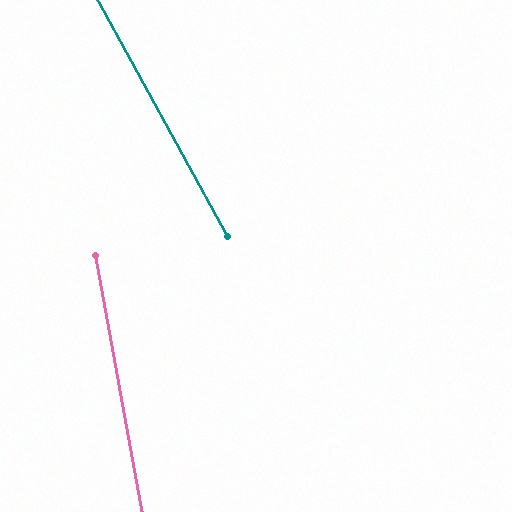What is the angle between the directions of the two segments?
Approximately 18 degrees.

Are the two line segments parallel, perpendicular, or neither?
Neither parallel nor perpendicular — they differ by about 18°.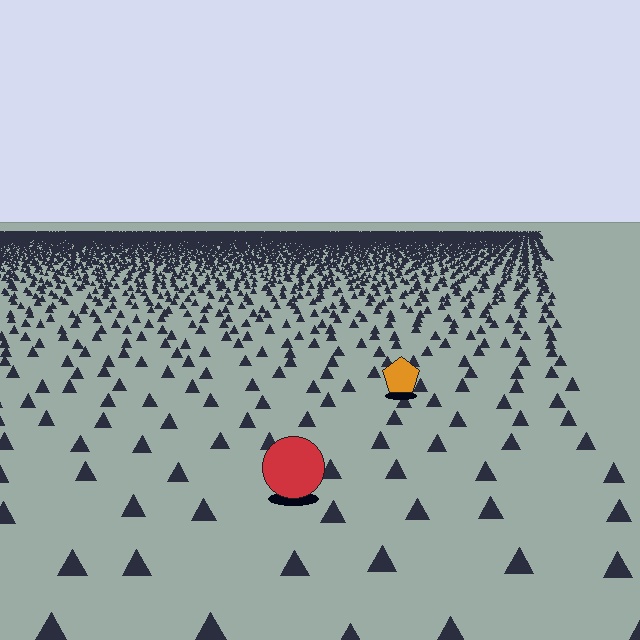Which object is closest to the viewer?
The red circle is closest. The texture marks near it are larger and more spread out.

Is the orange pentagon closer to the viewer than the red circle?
No. The red circle is closer — you can tell from the texture gradient: the ground texture is coarser near it.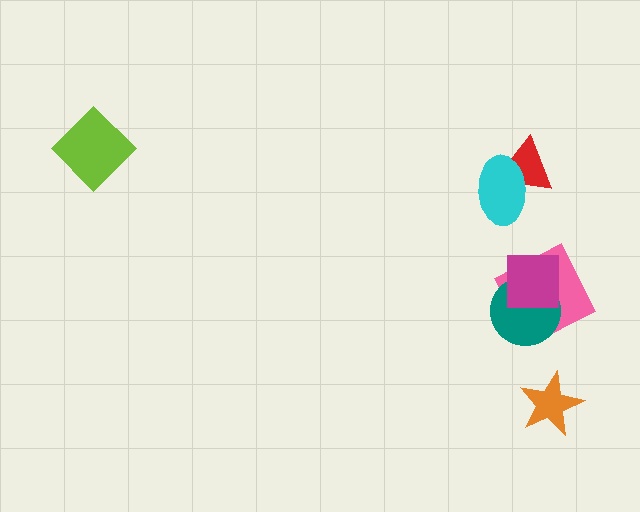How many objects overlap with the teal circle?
2 objects overlap with the teal circle.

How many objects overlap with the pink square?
2 objects overlap with the pink square.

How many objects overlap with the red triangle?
1 object overlaps with the red triangle.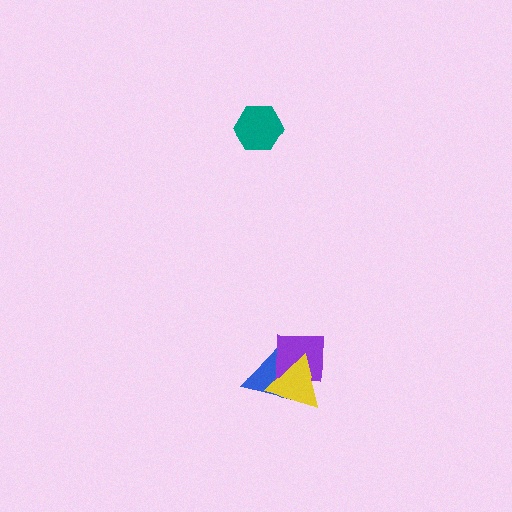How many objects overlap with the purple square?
2 objects overlap with the purple square.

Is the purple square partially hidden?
Yes, it is partially covered by another shape.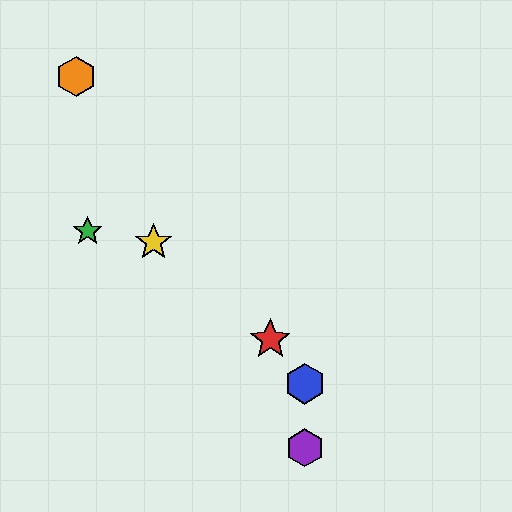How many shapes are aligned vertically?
2 shapes (the blue hexagon, the purple hexagon) are aligned vertically.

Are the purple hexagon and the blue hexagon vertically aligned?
Yes, both are at x≈305.